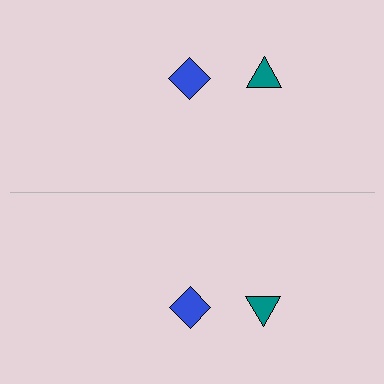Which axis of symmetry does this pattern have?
The pattern has a horizontal axis of symmetry running through the center of the image.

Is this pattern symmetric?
Yes, this pattern has bilateral (reflection) symmetry.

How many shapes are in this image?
There are 4 shapes in this image.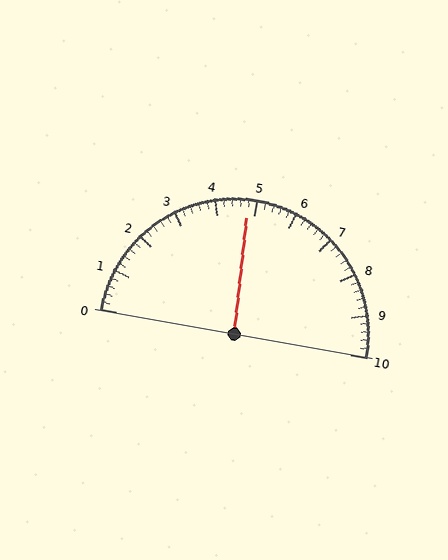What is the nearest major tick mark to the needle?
The nearest major tick mark is 5.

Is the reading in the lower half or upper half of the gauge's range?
The reading is in the lower half of the range (0 to 10).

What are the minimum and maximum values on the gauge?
The gauge ranges from 0 to 10.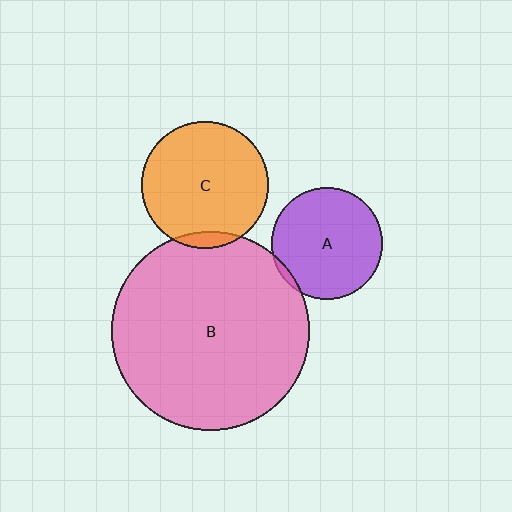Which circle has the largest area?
Circle B (pink).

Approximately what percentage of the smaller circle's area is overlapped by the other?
Approximately 5%.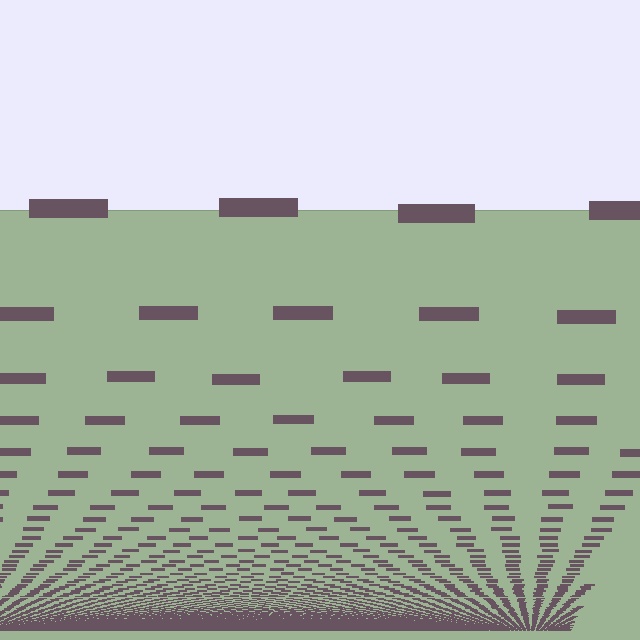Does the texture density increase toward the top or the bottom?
Density increases toward the bottom.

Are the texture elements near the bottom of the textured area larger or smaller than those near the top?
Smaller. The gradient is inverted — elements near the bottom are smaller and denser.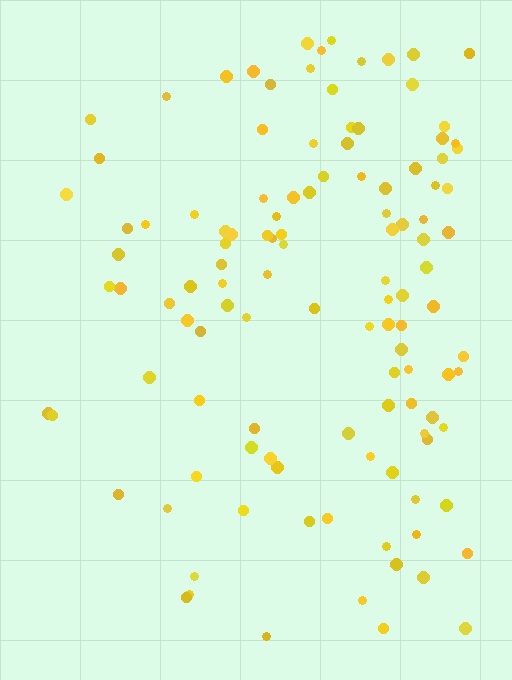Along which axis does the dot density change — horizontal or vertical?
Horizontal.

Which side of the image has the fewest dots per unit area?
The left.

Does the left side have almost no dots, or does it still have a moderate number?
Still a moderate number, just noticeably fewer than the right.